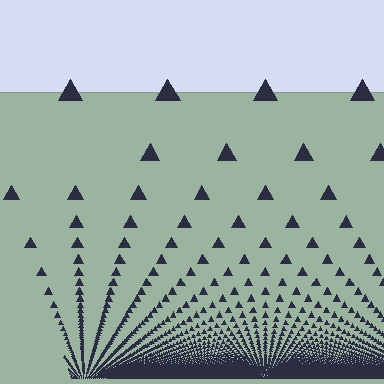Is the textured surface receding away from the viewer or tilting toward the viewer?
The surface appears to tilt toward the viewer. Texture elements get larger and sparser toward the top.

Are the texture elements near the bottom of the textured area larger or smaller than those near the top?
Smaller. The gradient is inverted — elements near the bottom are smaller and denser.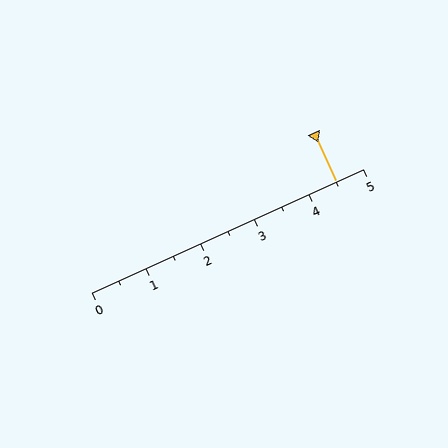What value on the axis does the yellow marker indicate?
The marker indicates approximately 4.5.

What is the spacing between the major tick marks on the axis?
The major ticks are spaced 1 apart.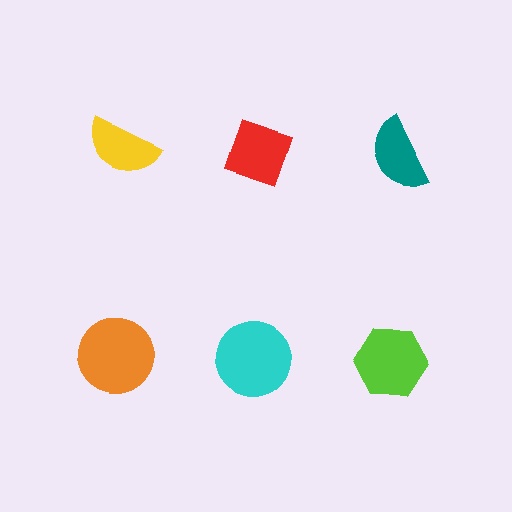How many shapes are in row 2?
3 shapes.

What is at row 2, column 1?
An orange circle.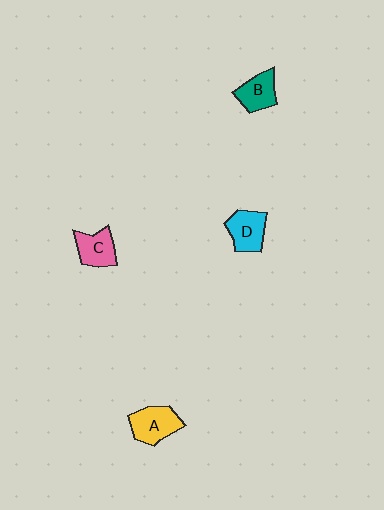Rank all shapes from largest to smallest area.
From largest to smallest: A (yellow), D (cyan), C (pink), B (teal).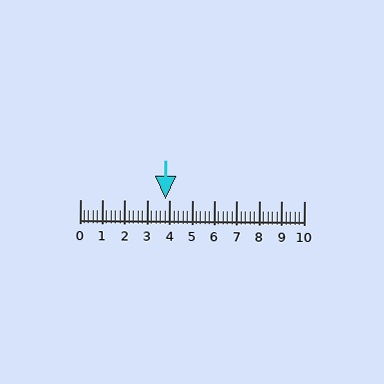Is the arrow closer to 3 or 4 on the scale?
The arrow is closer to 4.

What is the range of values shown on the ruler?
The ruler shows values from 0 to 10.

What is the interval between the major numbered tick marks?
The major tick marks are spaced 1 units apart.